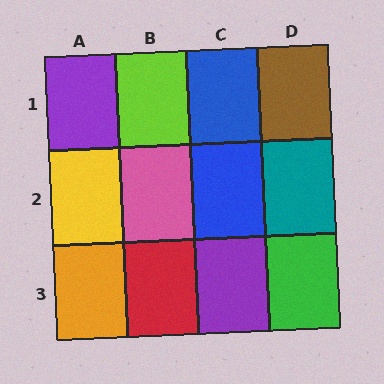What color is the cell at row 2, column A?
Yellow.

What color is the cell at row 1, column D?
Brown.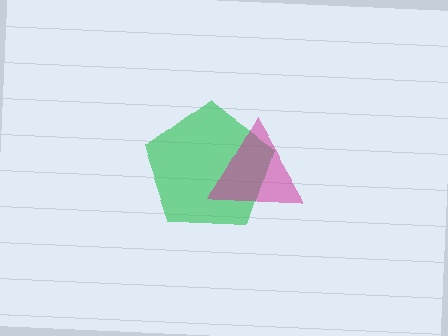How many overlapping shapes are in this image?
There are 2 overlapping shapes in the image.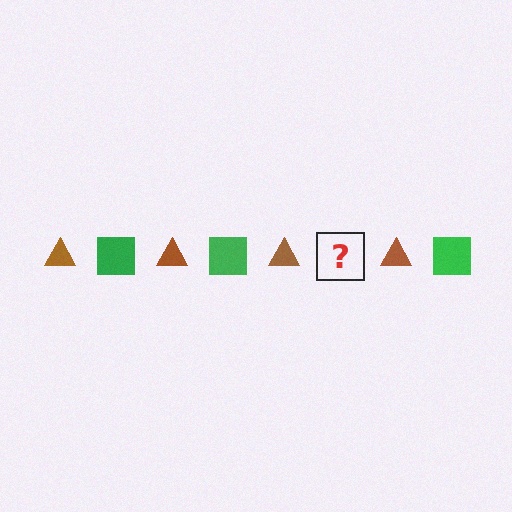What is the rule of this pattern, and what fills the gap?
The rule is that the pattern alternates between brown triangle and green square. The gap should be filled with a green square.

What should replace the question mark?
The question mark should be replaced with a green square.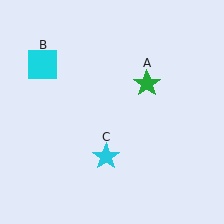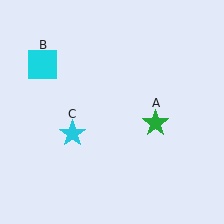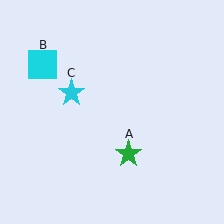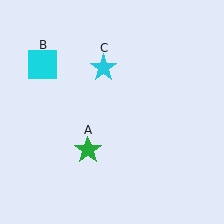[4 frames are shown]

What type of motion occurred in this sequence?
The green star (object A), cyan star (object C) rotated clockwise around the center of the scene.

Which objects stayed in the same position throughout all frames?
Cyan square (object B) remained stationary.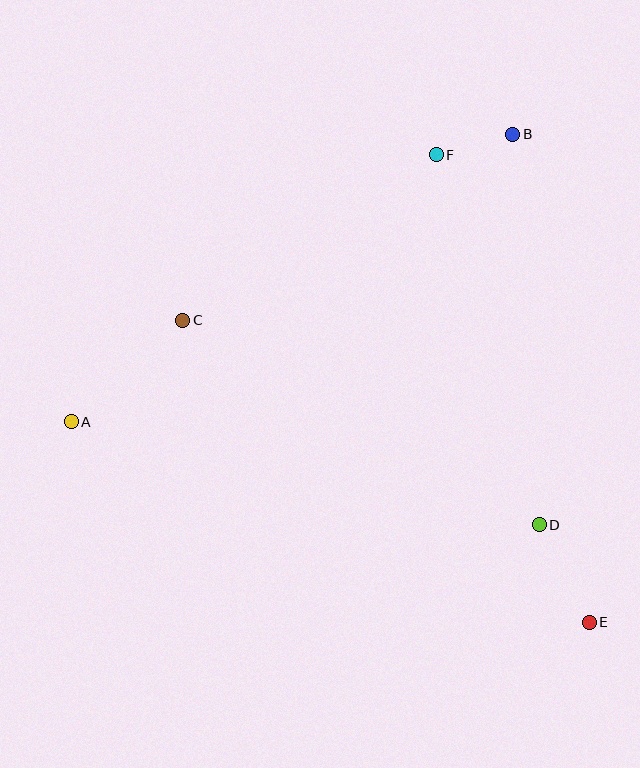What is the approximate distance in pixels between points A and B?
The distance between A and B is approximately 527 pixels.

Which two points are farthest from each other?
Points A and E are farthest from each other.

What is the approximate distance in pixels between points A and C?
The distance between A and C is approximately 151 pixels.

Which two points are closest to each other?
Points B and F are closest to each other.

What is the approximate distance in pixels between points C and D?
The distance between C and D is approximately 411 pixels.